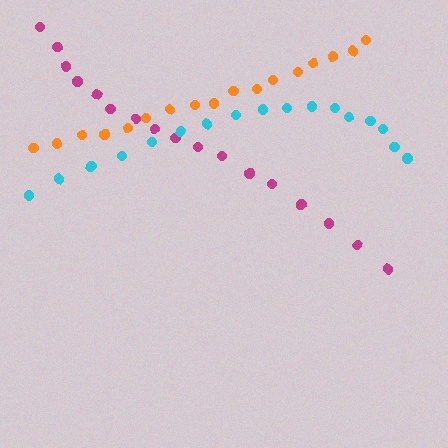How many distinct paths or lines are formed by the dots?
There are 3 distinct paths.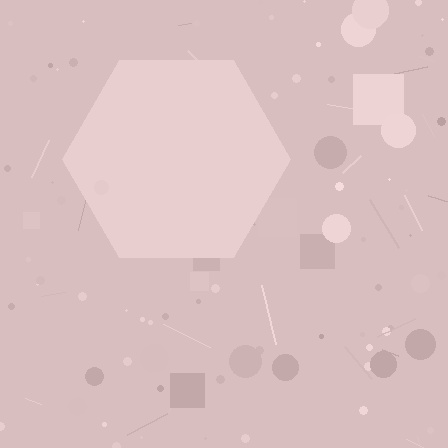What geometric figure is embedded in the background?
A hexagon is embedded in the background.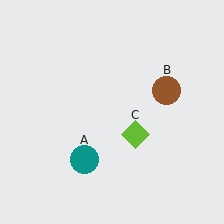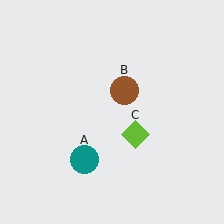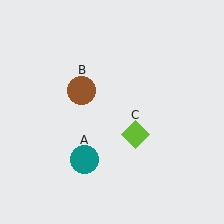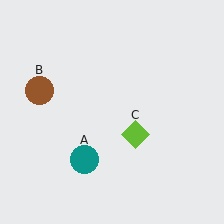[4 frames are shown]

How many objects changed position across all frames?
1 object changed position: brown circle (object B).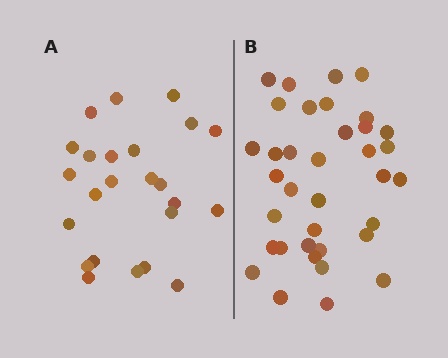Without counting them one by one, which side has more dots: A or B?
Region B (the right region) has more dots.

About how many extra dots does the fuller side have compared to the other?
Region B has roughly 12 or so more dots than region A.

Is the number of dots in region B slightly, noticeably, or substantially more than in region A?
Region B has substantially more. The ratio is roughly 1.5 to 1.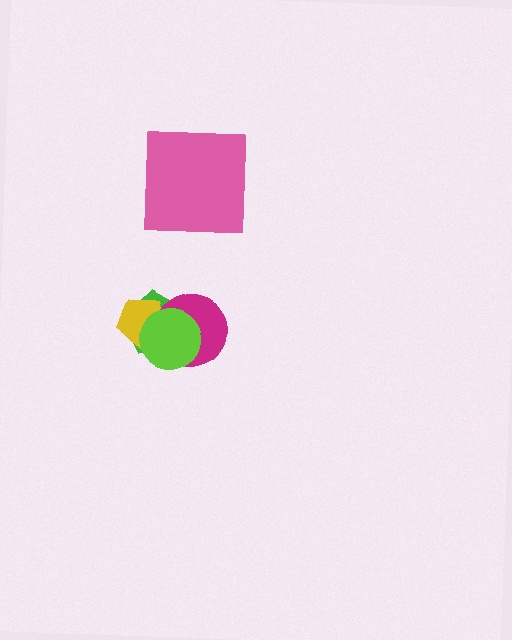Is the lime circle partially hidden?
No, no other shape covers it.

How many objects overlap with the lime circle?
3 objects overlap with the lime circle.